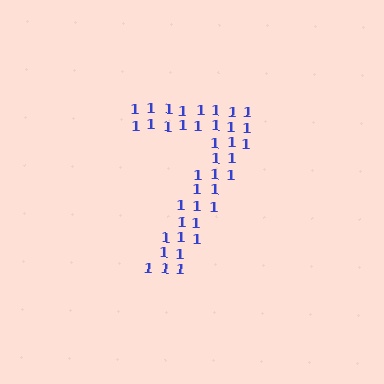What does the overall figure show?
The overall figure shows the digit 7.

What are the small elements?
The small elements are digit 1's.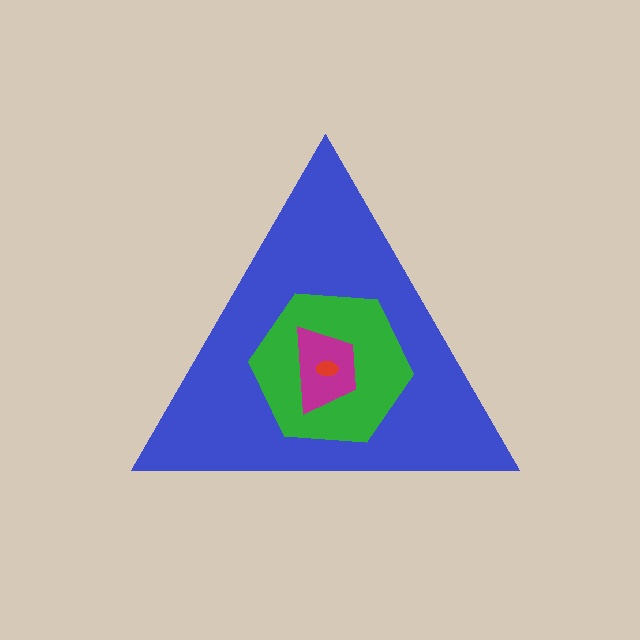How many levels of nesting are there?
4.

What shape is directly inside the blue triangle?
The green hexagon.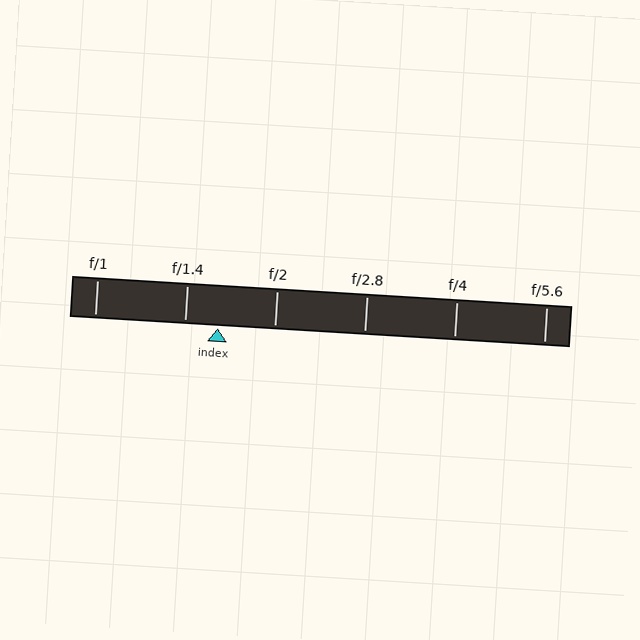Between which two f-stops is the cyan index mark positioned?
The index mark is between f/1.4 and f/2.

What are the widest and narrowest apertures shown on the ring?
The widest aperture shown is f/1 and the narrowest is f/5.6.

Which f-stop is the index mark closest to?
The index mark is closest to f/1.4.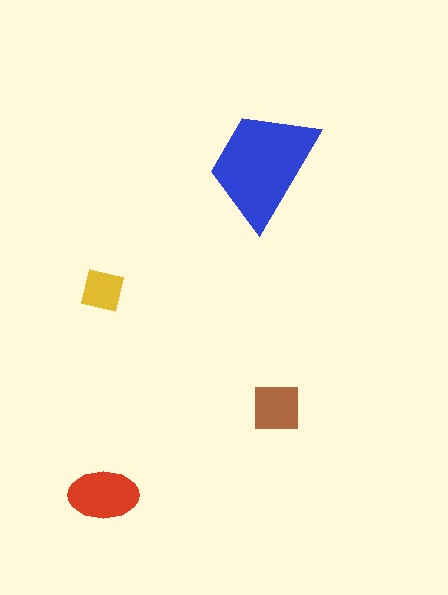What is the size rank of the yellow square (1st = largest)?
4th.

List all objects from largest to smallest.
The blue trapezoid, the red ellipse, the brown square, the yellow square.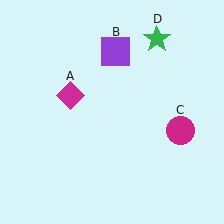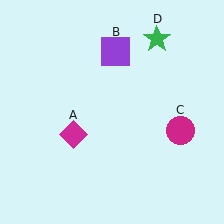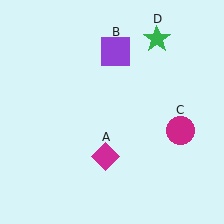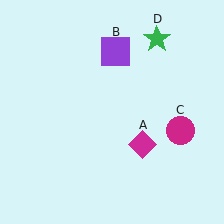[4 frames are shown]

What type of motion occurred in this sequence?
The magenta diamond (object A) rotated counterclockwise around the center of the scene.